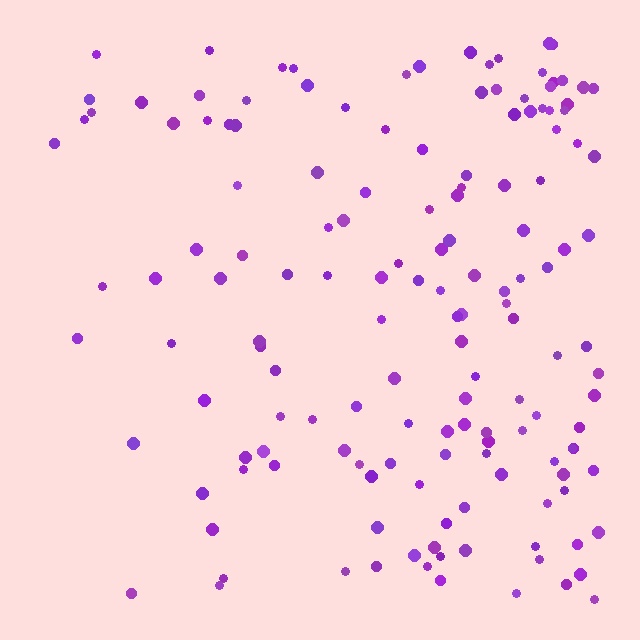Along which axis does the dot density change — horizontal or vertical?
Horizontal.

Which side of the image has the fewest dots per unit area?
The left.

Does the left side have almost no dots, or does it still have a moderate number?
Still a moderate number, just noticeably fewer than the right.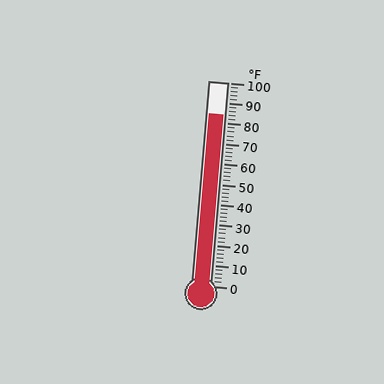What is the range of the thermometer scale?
The thermometer scale ranges from 0°F to 100°F.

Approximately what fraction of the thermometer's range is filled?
The thermometer is filled to approximately 85% of its range.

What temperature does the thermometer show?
The thermometer shows approximately 84°F.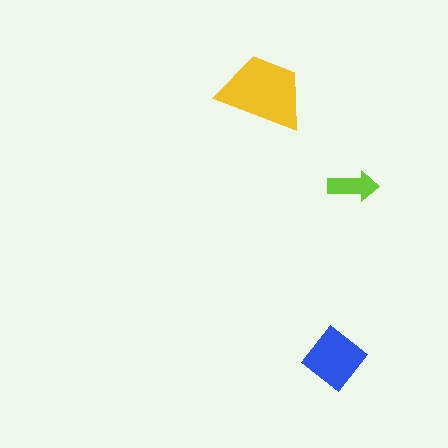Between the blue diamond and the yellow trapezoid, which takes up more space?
The yellow trapezoid.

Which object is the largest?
The yellow trapezoid.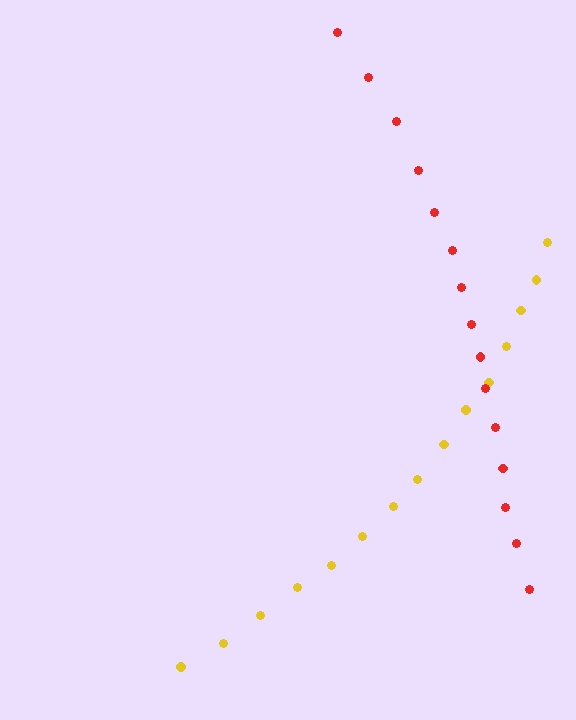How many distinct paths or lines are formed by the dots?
There are 2 distinct paths.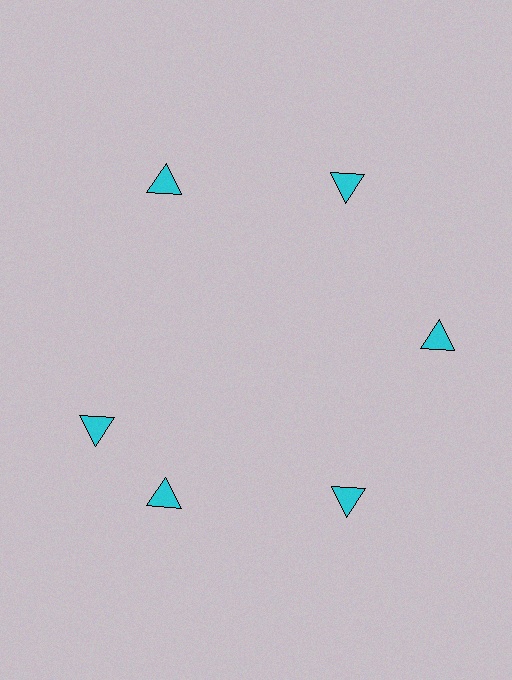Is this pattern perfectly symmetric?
No. The 6 cyan triangles are arranged in a ring, but one element near the 9 o'clock position is rotated out of alignment along the ring, breaking the 6-fold rotational symmetry.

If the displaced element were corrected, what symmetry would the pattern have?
It would have 6-fold rotational symmetry — the pattern would map onto itself every 60 degrees.